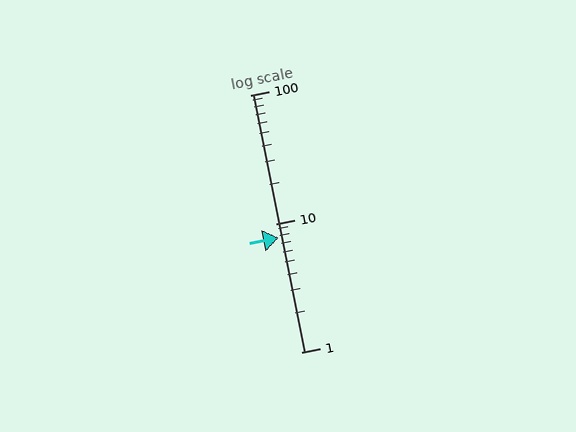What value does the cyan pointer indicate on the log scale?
The pointer indicates approximately 7.7.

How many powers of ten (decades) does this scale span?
The scale spans 2 decades, from 1 to 100.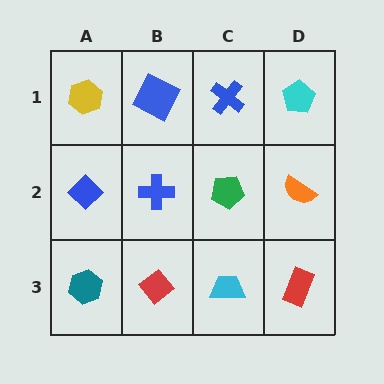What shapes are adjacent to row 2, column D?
A cyan pentagon (row 1, column D), a red rectangle (row 3, column D), a green pentagon (row 2, column C).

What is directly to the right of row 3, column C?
A red rectangle.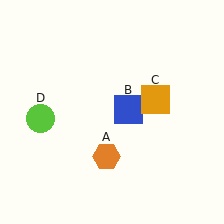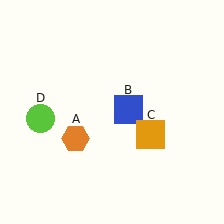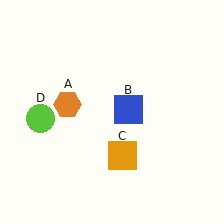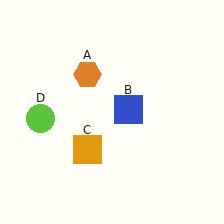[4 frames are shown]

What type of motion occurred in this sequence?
The orange hexagon (object A), orange square (object C) rotated clockwise around the center of the scene.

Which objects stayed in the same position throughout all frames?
Blue square (object B) and lime circle (object D) remained stationary.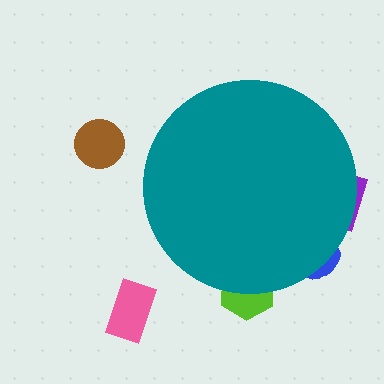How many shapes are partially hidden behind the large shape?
3 shapes are partially hidden.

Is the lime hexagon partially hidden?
Yes, the lime hexagon is partially hidden behind the teal circle.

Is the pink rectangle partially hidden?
No, the pink rectangle is fully visible.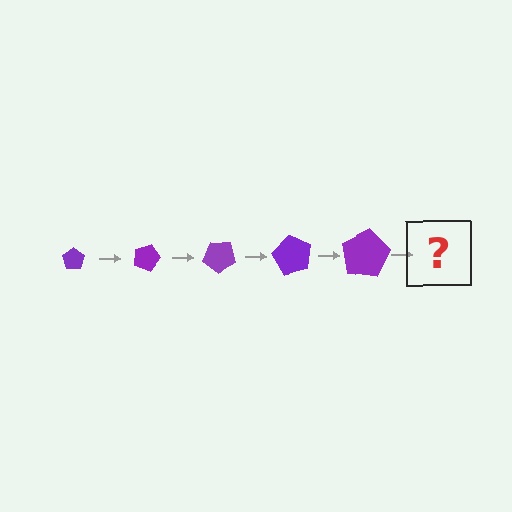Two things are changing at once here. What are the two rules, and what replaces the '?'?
The two rules are that the pentagon grows larger each step and it rotates 20 degrees each step. The '?' should be a pentagon, larger than the previous one and rotated 100 degrees from the start.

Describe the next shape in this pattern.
It should be a pentagon, larger than the previous one and rotated 100 degrees from the start.